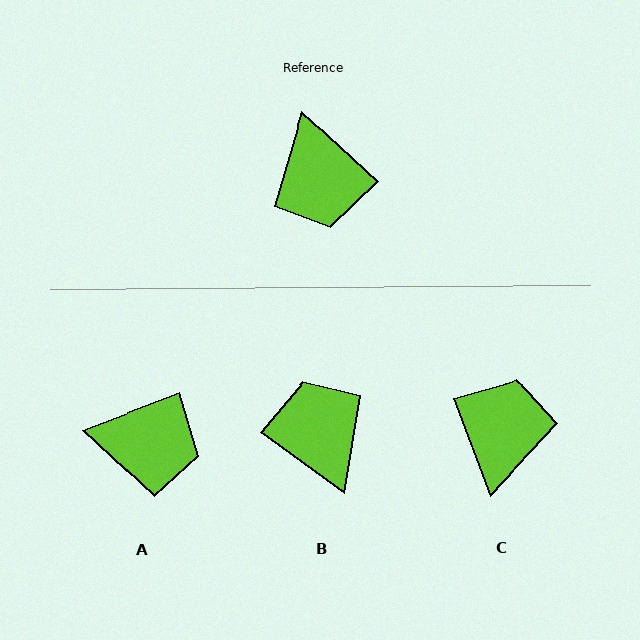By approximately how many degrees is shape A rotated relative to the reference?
Approximately 63 degrees counter-clockwise.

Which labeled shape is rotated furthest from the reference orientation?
B, about 173 degrees away.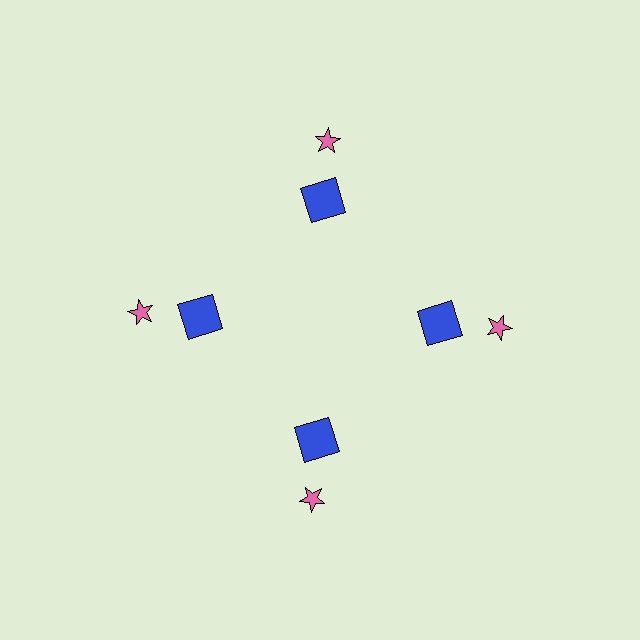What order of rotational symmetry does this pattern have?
This pattern has 4-fold rotational symmetry.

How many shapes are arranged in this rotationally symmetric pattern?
There are 8 shapes, arranged in 4 groups of 2.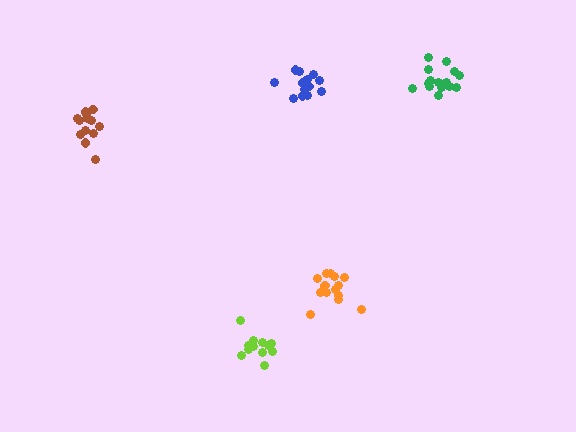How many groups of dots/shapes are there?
There are 5 groups.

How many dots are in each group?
Group 1: 15 dots, Group 2: 13 dots, Group 3: 14 dots, Group 4: 16 dots, Group 5: 12 dots (70 total).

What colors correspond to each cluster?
The clusters are colored: orange, brown, blue, green, lime.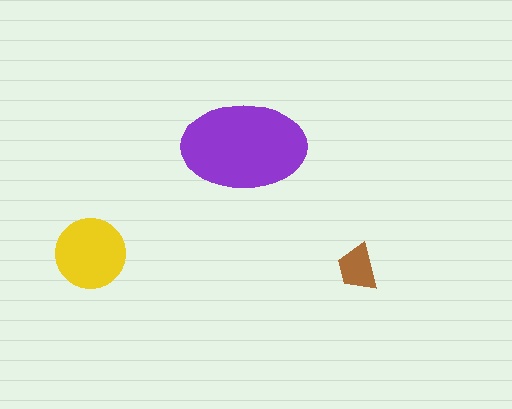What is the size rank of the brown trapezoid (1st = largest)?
3rd.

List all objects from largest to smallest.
The purple ellipse, the yellow circle, the brown trapezoid.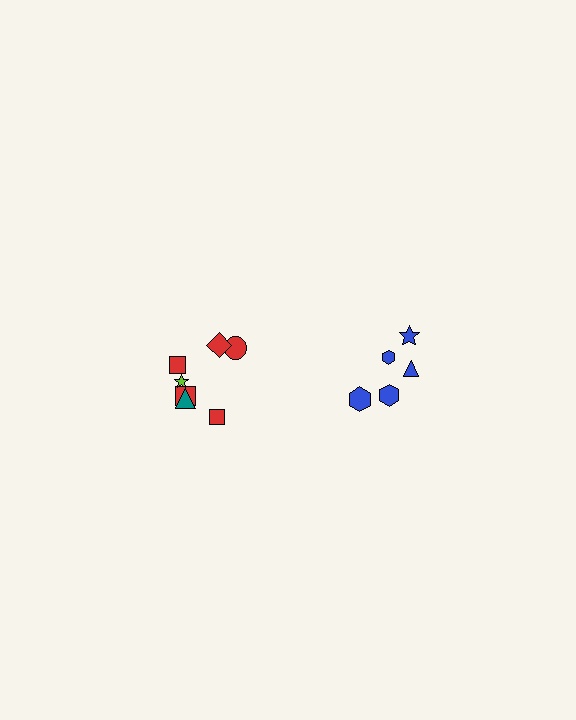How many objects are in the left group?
There are 7 objects.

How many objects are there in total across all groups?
There are 12 objects.